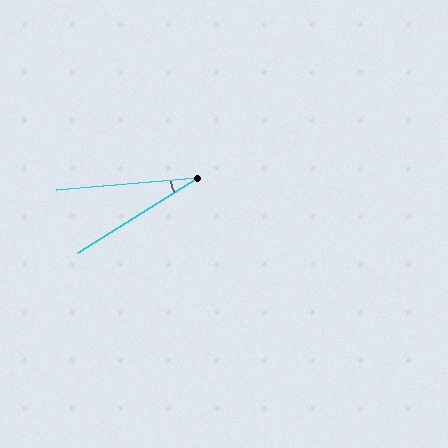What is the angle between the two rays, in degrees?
Approximately 27 degrees.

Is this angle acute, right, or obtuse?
It is acute.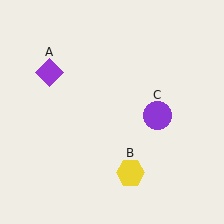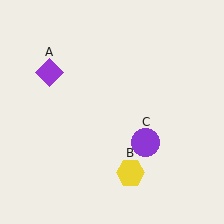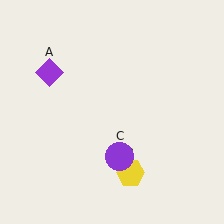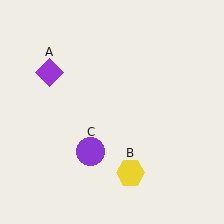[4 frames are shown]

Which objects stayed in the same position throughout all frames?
Purple diamond (object A) and yellow hexagon (object B) remained stationary.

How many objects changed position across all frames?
1 object changed position: purple circle (object C).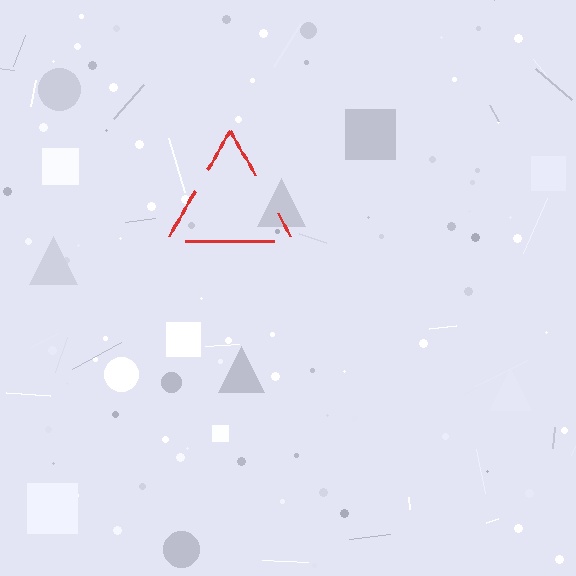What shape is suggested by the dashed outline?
The dashed outline suggests a triangle.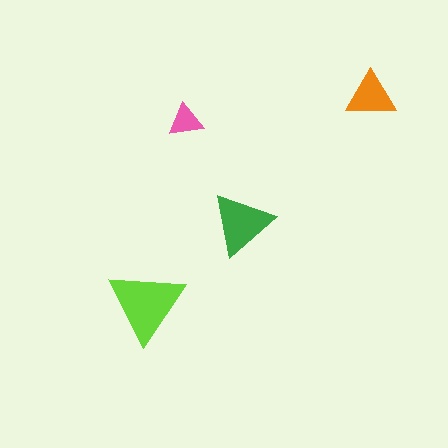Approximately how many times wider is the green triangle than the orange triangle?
About 1.5 times wider.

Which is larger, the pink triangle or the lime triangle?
The lime one.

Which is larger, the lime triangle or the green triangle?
The lime one.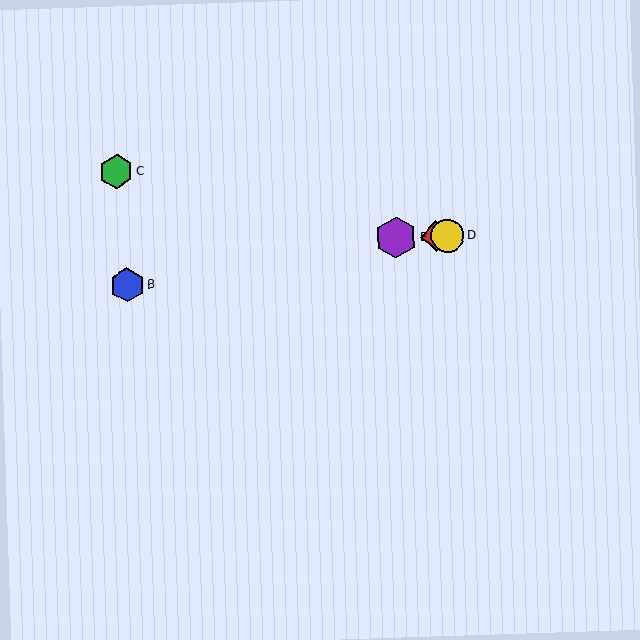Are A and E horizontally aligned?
Yes, both are at y≈236.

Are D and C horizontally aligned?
No, D is at y≈236 and C is at y≈172.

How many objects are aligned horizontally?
3 objects (A, D, E) are aligned horizontally.